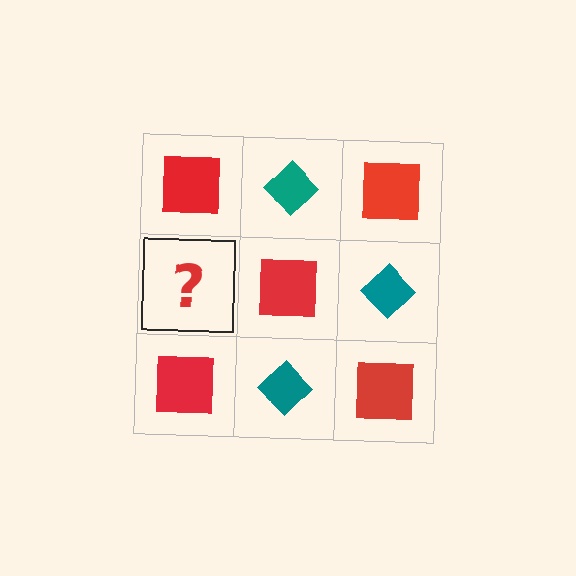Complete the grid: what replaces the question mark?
The question mark should be replaced with a teal diamond.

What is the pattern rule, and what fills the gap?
The rule is that it alternates red square and teal diamond in a checkerboard pattern. The gap should be filled with a teal diamond.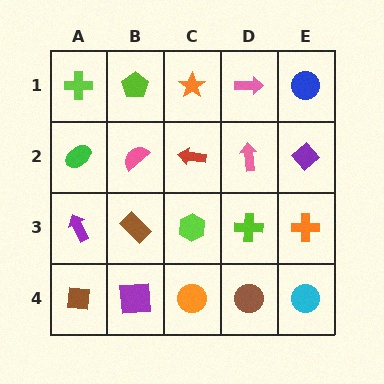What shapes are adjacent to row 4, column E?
An orange cross (row 3, column E), a brown circle (row 4, column D).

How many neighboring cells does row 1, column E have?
2.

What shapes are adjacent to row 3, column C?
A red arrow (row 2, column C), an orange circle (row 4, column C), a brown rectangle (row 3, column B), a lime cross (row 3, column D).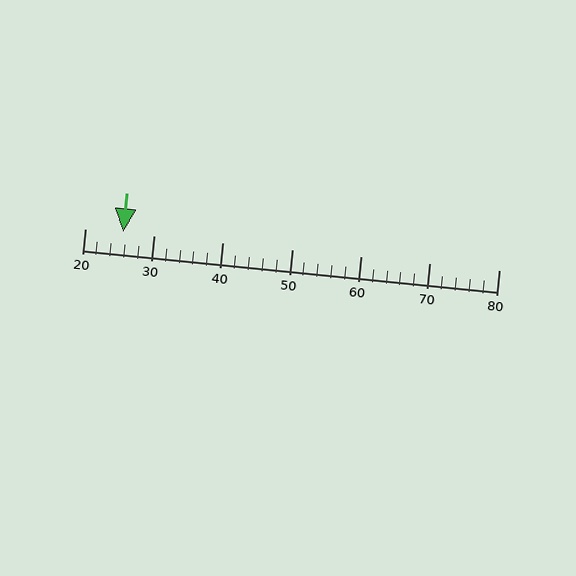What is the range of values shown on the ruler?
The ruler shows values from 20 to 80.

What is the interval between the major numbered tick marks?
The major tick marks are spaced 10 units apart.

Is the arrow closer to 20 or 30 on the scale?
The arrow is closer to 30.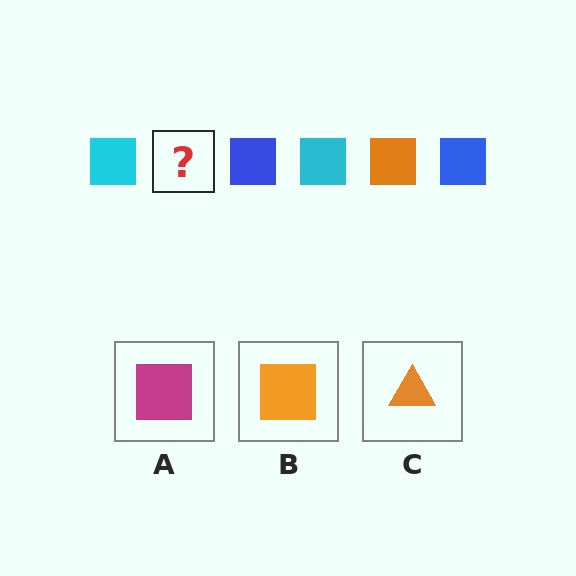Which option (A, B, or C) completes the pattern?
B.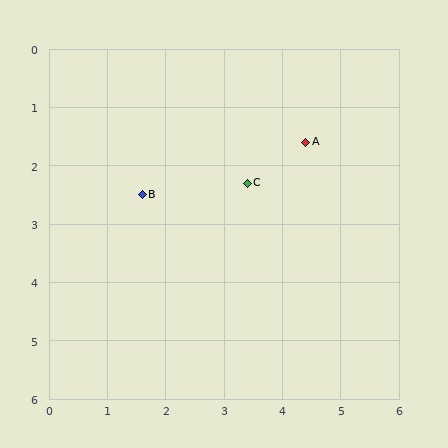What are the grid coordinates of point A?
Point A is at approximately (4.4, 1.6).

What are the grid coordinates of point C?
Point C is at approximately (3.4, 2.3).